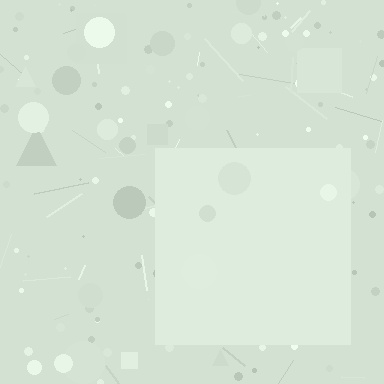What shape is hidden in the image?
A square is hidden in the image.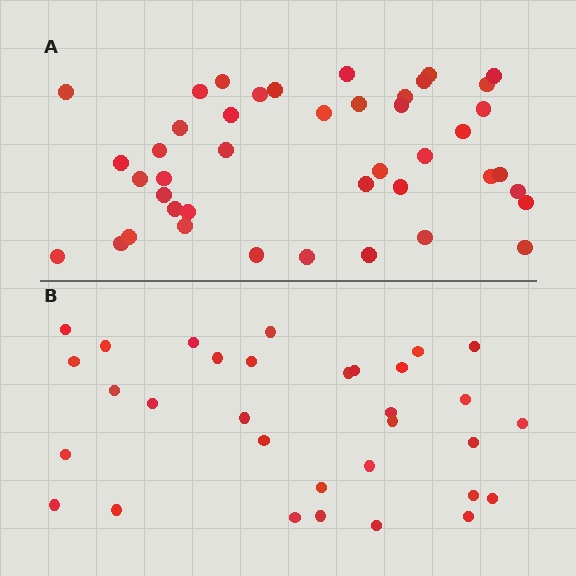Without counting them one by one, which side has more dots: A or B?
Region A (the top region) has more dots.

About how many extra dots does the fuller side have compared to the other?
Region A has roughly 12 or so more dots than region B.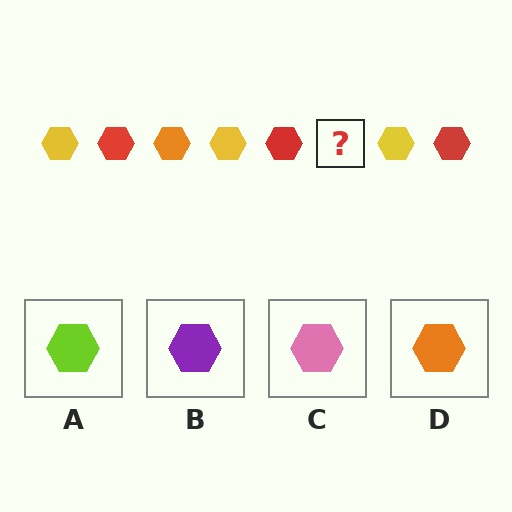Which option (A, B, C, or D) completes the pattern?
D.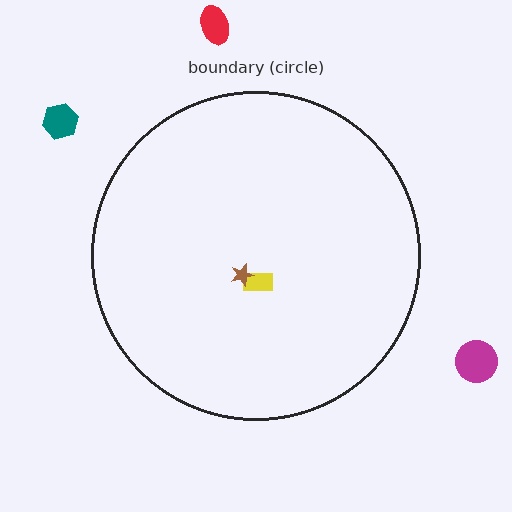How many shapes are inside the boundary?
2 inside, 3 outside.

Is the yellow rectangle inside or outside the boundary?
Inside.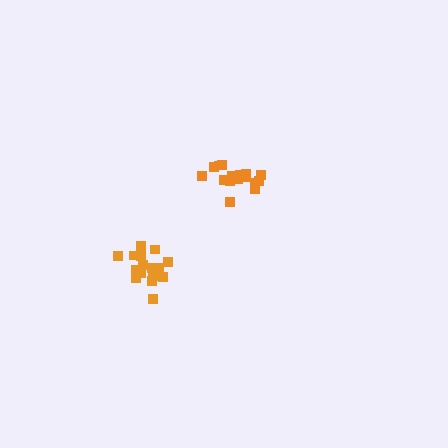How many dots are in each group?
Group 1: 16 dots, Group 2: 17 dots (33 total).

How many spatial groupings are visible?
There are 2 spatial groupings.